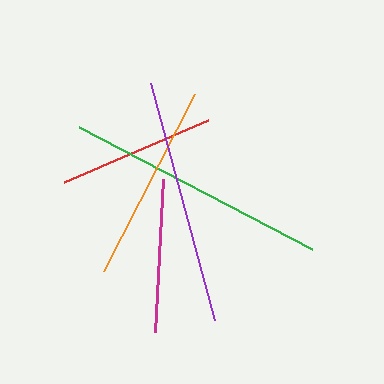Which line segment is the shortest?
The magenta line is the shortest at approximately 154 pixels.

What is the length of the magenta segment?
The magenta segment is approximately 154 pixels long.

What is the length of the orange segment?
The orange segment is approximately 198 pixels long.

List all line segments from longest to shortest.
From longest to shortest: green, purple, orange, red, magenta.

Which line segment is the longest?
The green line is the longest at approximately 263 pixels.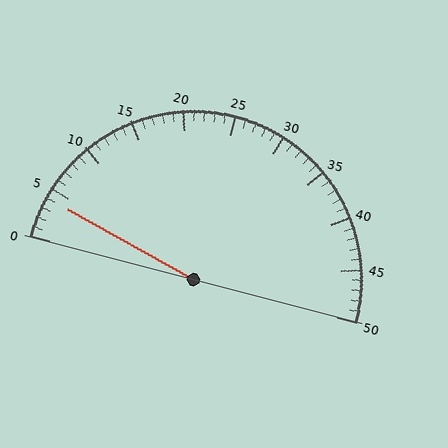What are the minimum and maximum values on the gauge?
The gauge ranges from 0 to 50.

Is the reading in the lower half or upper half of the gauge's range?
The reading is in the lower half of the range (0 to 50).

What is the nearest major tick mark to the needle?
The nearest major tick mark is 5.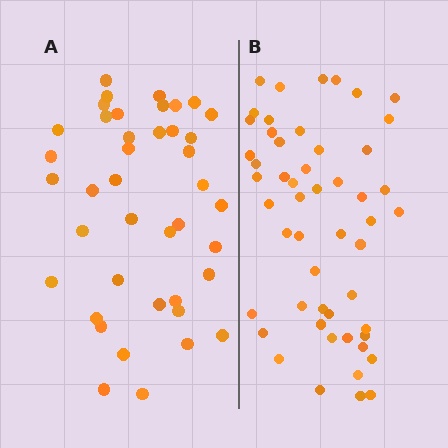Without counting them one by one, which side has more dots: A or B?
Region B (the right region) has more dots.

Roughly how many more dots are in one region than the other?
Region B has roughly 12 or so more dots than region A.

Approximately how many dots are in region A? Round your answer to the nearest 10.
About 40 dots. (The exact count is 41, which rounds to 40.)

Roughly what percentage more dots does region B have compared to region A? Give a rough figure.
About 25% more.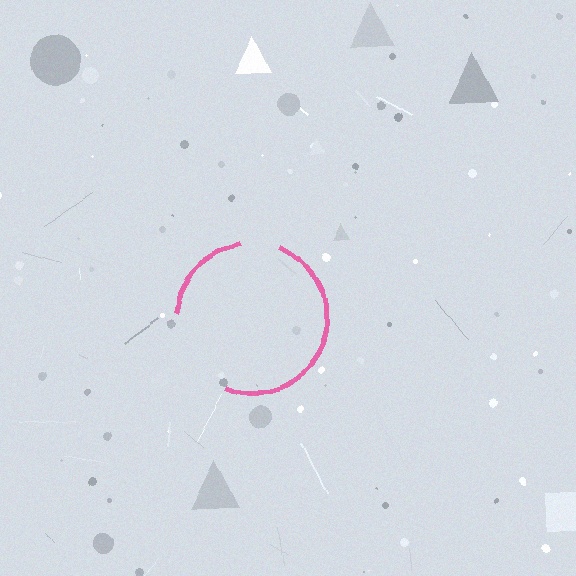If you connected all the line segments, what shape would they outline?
They would outline a circle.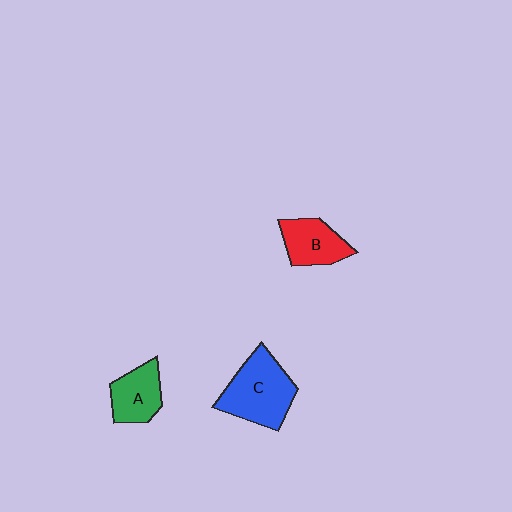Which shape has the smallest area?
Shape A (green).